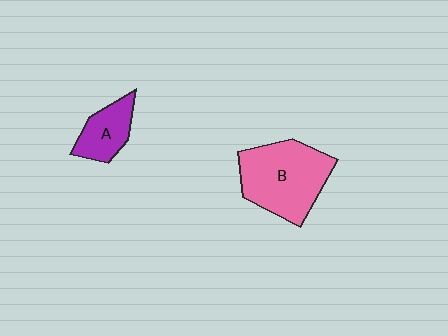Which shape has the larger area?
Shape B (pink).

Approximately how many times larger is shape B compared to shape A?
Approximately 2.2 times.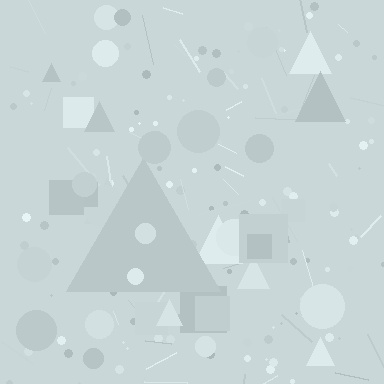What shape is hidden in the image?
A triangle is hidden in the image.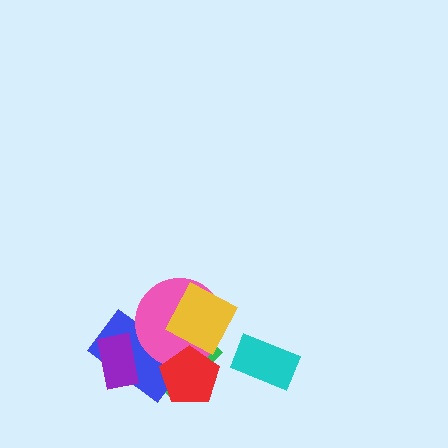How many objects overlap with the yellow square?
2 objects overlap with the yellow square.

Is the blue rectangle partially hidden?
Yes, it is partially covered by another shape.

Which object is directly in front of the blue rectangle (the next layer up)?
The pink circle is directly in front of the blue rectangle.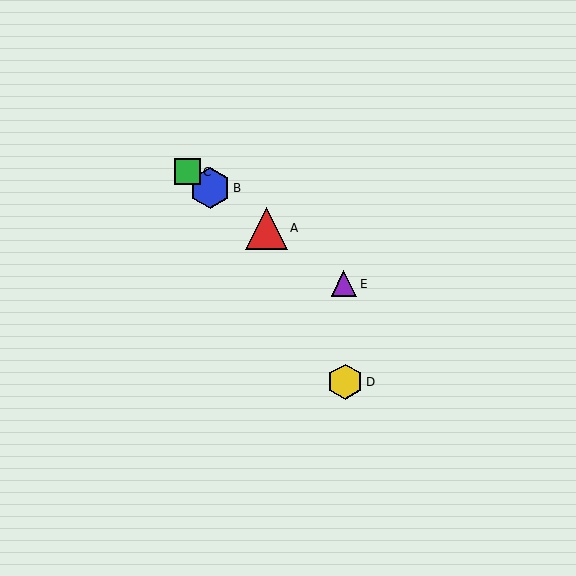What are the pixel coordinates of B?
Object B is at (210, 188).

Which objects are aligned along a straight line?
Objects A, B, C, E are aligned along a straight line.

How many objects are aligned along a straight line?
4 objects (A, B, C, E) are aligned along a straight line.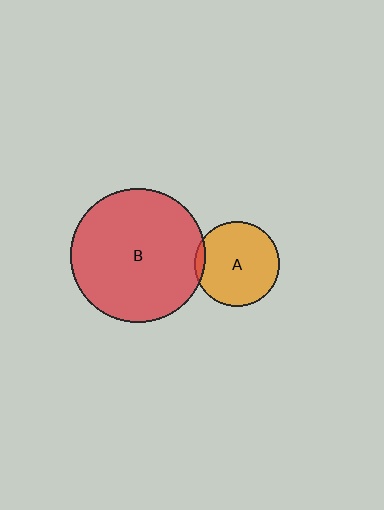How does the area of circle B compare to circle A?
Approximately 2.5 times.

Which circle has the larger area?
Circle B (red).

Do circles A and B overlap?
Yes.